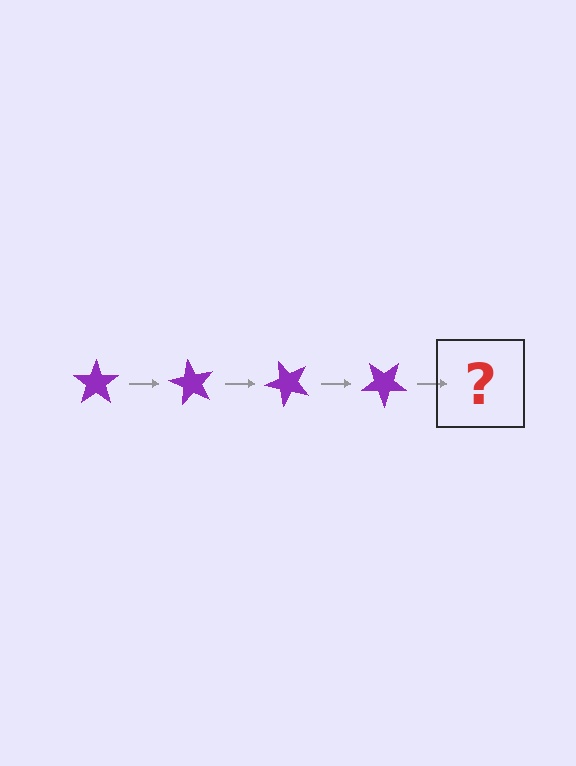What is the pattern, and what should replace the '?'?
The pattern is that the star rotates 60 degrees each step. The '?' should be a purple star rotated 240 degrees.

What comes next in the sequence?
The next element should be a purple star rotated 240 degrees.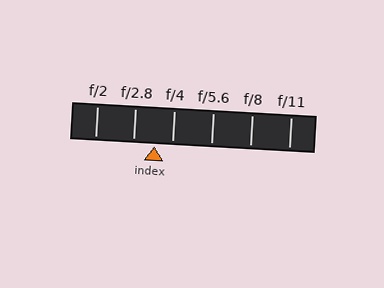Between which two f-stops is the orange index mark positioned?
The index mark is between f/2.8 and f/4.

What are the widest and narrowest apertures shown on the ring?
The widest aperture shown is f/2 and the narrowest is f/11.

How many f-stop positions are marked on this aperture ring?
There are 6 f-stop positions marked.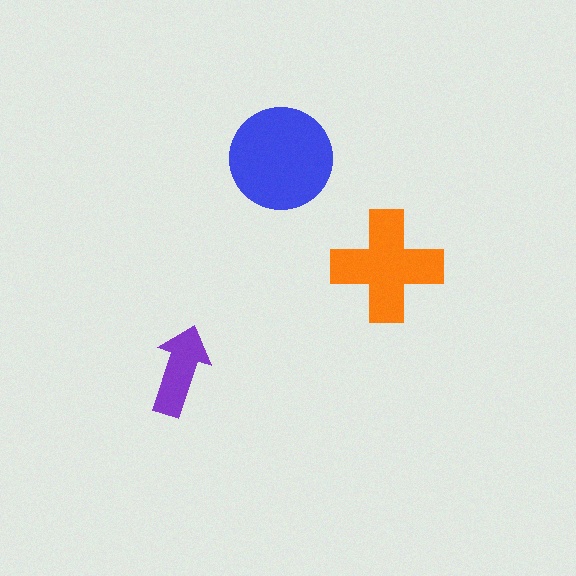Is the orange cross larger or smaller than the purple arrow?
Larger.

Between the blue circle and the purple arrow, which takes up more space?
The blue circle.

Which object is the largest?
The blue circle.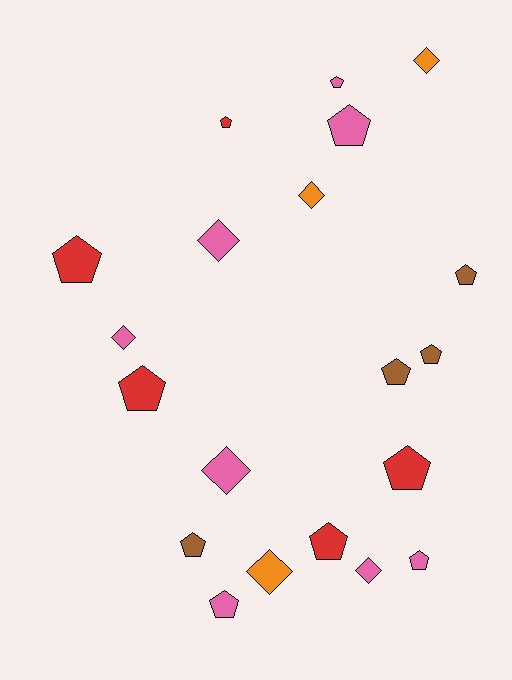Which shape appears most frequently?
Pentagon, with 13 objects.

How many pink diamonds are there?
There are 4 pink diamonds.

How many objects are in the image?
There are 20 objects.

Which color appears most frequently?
Pink, with 8 objects.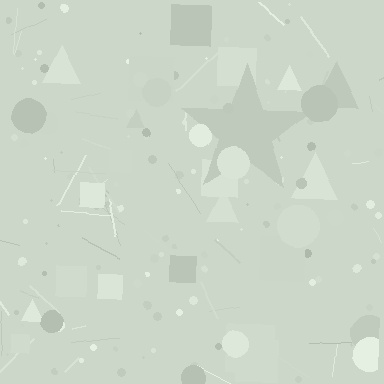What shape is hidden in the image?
A star is hidden in the image.